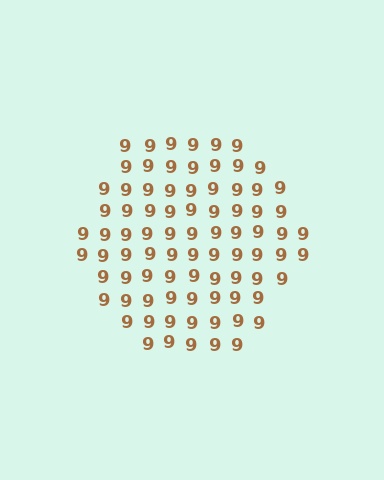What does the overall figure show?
The overall figure shows a hexagon.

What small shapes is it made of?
It is made of small digit 9's.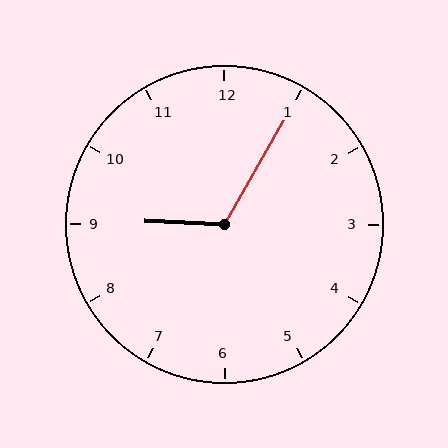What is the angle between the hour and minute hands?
Approximately 118 degrees.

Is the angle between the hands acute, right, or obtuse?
It is obtuse.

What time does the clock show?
9:05.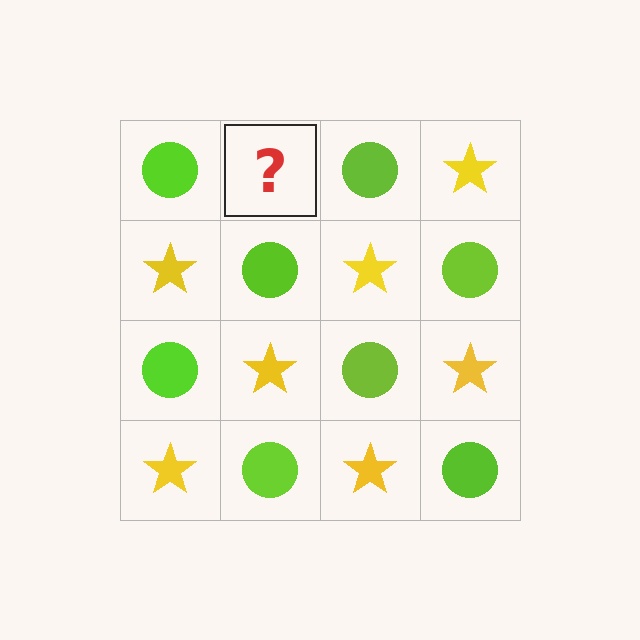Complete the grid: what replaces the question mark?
The question mark should be replaced with a yellow star.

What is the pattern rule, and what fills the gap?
The rule is that it alternates lime circle and yellow star in a checkerboard pattern. The gap should be filled with a yellow star.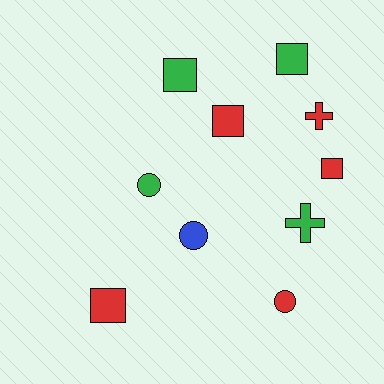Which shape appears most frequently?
Square, with 5 objects.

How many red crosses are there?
There is 1 red cross.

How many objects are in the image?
There are 10 objects.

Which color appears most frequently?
Red, with 5 objects.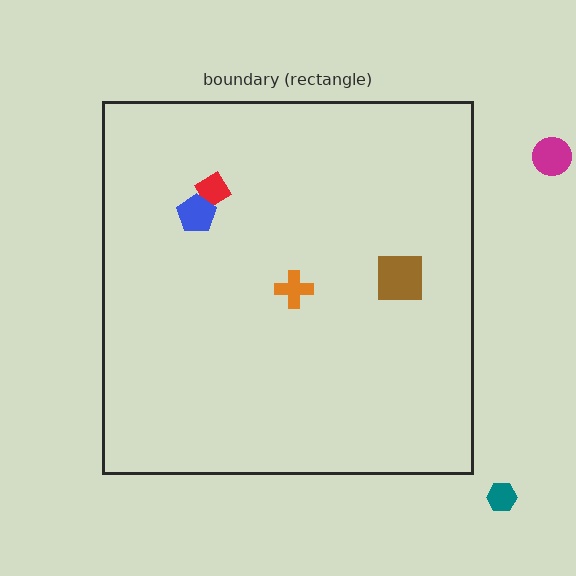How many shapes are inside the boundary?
4 inside, 2 outside.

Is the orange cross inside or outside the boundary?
Inside.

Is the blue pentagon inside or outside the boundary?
Inside.